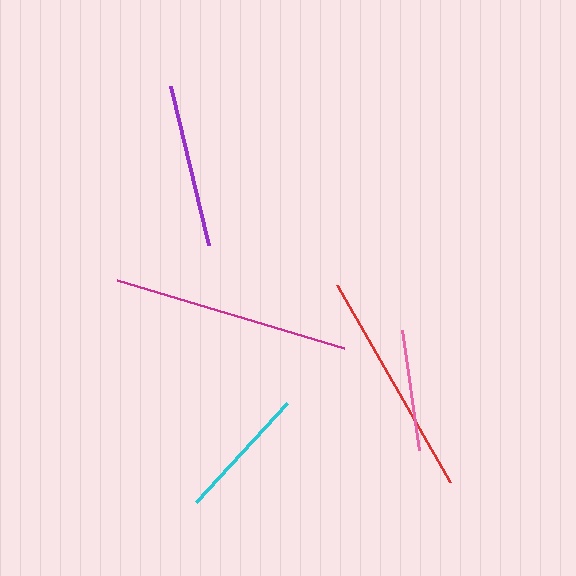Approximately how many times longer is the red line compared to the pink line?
The red line is approximately 1.9 times the length of the pink line.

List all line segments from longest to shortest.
From longest to shortest: magenta, red, purple, cyan, pink.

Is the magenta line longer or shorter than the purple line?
The magenta line is longer than the purple line.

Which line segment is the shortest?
The pink line is the shortest at approximately 121 pixels.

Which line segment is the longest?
The magenta line is the longest at approximately 237 pixels.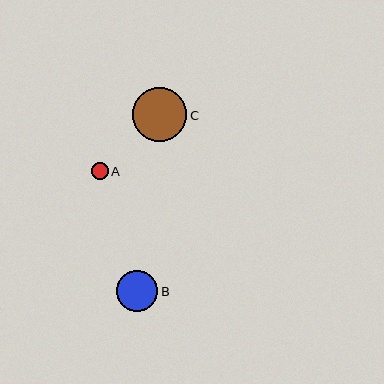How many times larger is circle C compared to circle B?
Circle C is approximately 1.3 times the size of circle B.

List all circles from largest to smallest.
From largest to smallest: C, B, A.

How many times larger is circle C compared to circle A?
Circle C is approximately 3.3 times the size of circle A.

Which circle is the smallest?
Circle A is the smallest with a size of approximately 17 pixels.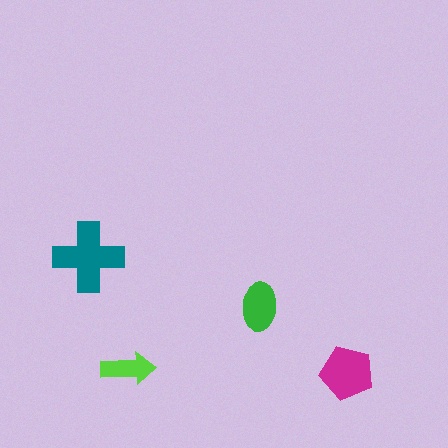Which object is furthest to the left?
The teal cross is leftmost.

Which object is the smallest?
The lime arrow.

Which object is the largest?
The teal cross.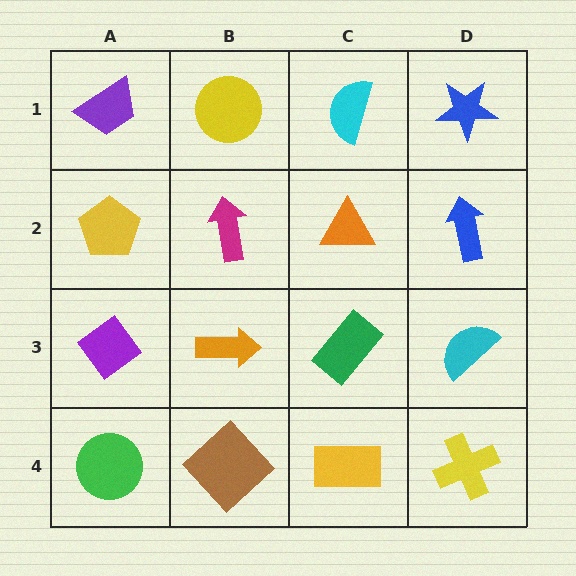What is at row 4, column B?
A brown diamond.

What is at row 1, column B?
A yellow circle.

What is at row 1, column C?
A cyan semicircle.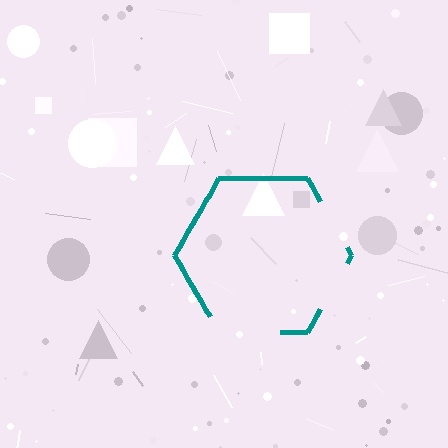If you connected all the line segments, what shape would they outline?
They would outline a hexagon.